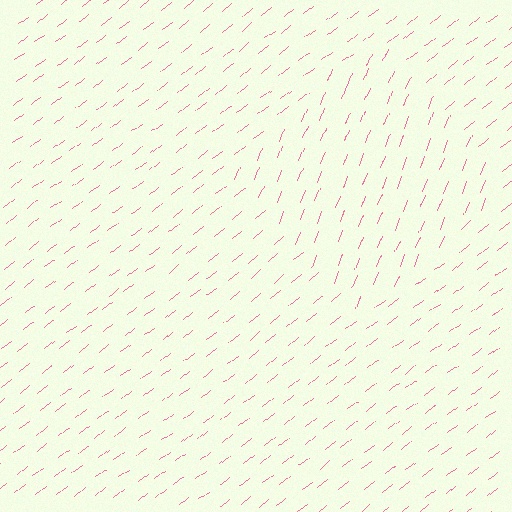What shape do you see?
I see a diamond.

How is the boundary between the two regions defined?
The boundary is defined purely by a change in line orientation (approximately 30 degrees difference). All lines are the same color and thickness.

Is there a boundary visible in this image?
Yes, there is a texture boundary formed by a change in line orientation.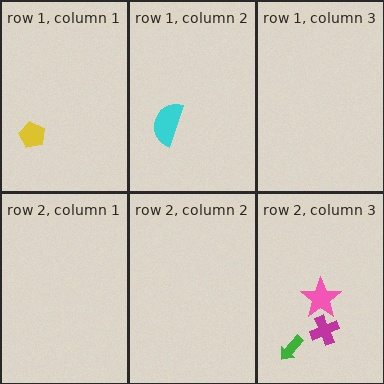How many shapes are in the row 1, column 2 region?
1.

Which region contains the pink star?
The row 2, column 3 region.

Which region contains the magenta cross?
The row 2, column 3 region.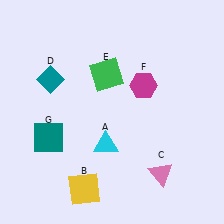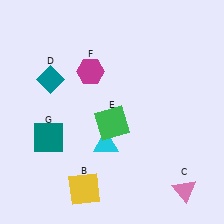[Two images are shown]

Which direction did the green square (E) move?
The green square (E) moved down.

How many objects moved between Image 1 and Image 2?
3 objects moved between the two images.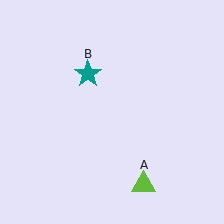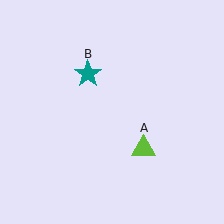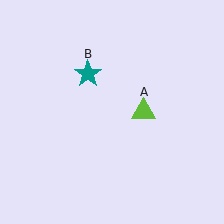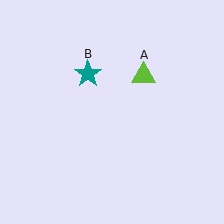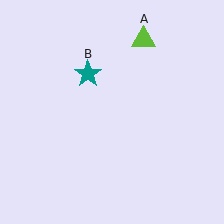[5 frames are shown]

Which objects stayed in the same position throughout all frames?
Teal star (object B) remained stationary.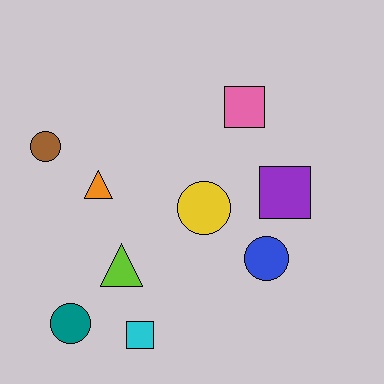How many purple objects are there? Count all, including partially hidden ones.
There is 1 purple object.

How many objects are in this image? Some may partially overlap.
There are 9 objects.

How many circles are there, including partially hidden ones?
There are 4 circles.